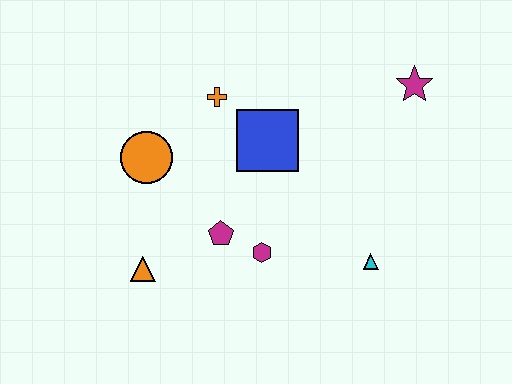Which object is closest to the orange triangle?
The magenta pentagon is closest to the orange triangle.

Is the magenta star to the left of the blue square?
No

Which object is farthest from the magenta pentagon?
The magenta star is farthest from the magenta pentagon.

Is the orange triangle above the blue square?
No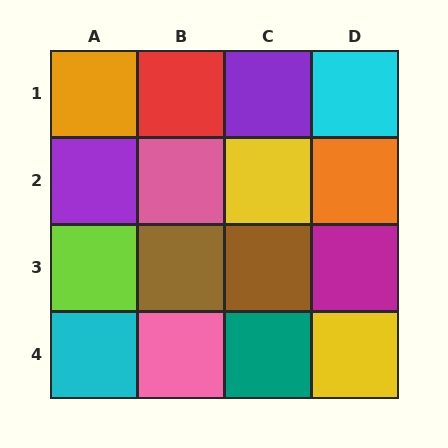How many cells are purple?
2 cells are purple.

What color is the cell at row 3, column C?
Brown.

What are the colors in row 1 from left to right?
Orange, red, purple, cyan.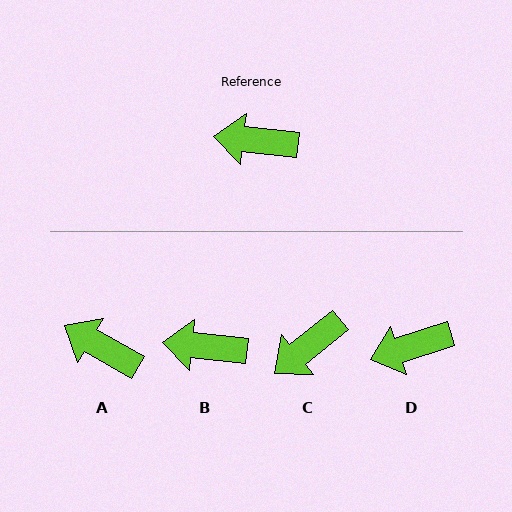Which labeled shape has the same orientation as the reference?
B.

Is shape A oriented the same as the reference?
No, it is off by about 24 degrees.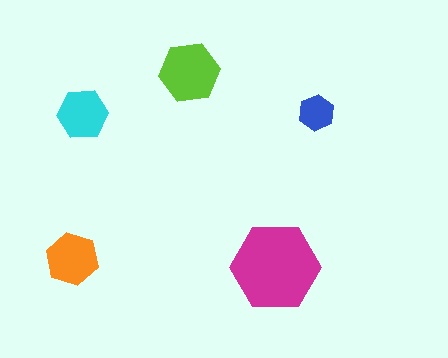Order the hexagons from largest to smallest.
the magenta one, the lime one, the orange one, the cyan one, the blue one.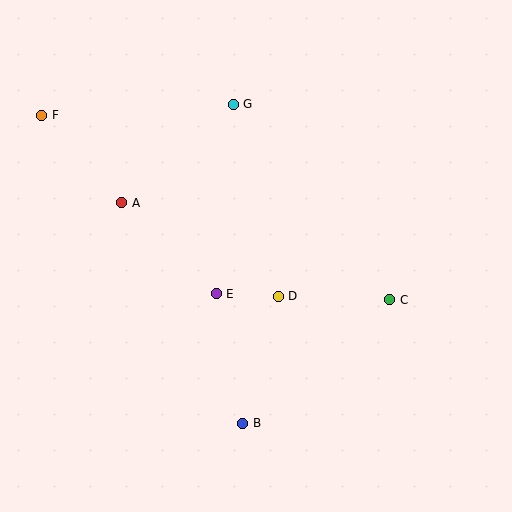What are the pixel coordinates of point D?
Point D is at (278, 296).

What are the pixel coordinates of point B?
Point B is at (243, 423).